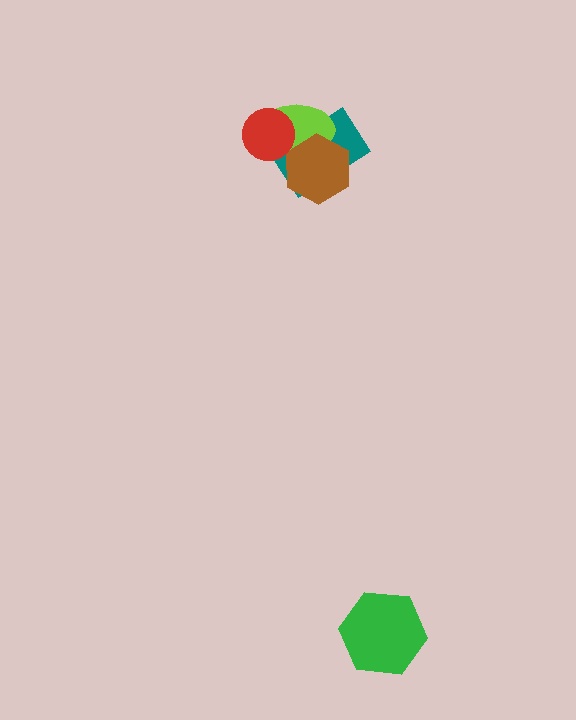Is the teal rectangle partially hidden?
Yes, it is partially covered by another shape.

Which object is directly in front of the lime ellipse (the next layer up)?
The brown hexagon is directly in front of the lime ellipse.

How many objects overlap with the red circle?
2 objects overlap with the red circle.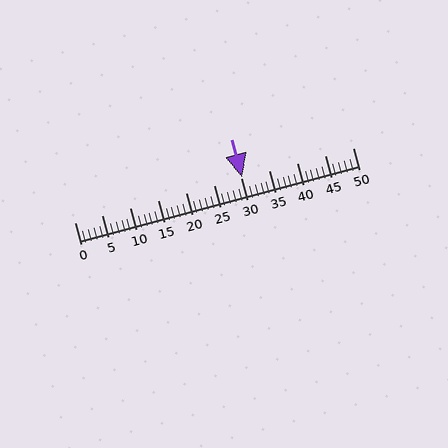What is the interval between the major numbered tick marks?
The major tick marks are spaced 5 units apart.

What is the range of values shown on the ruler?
The ruler shows values from 0 to 50.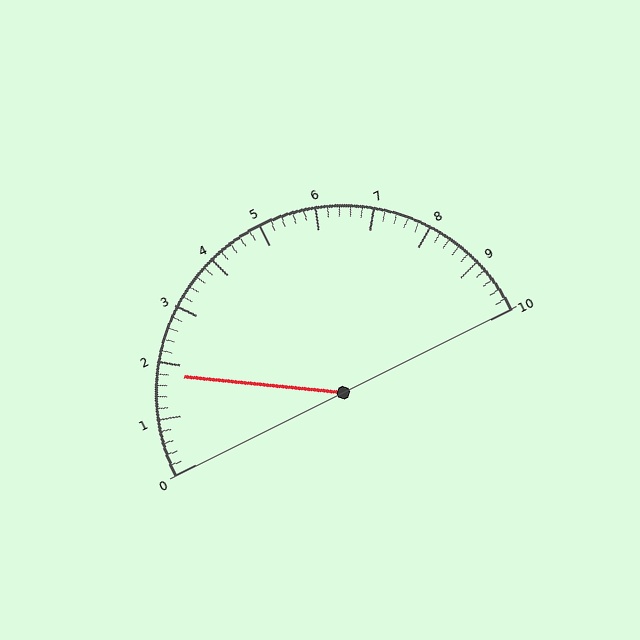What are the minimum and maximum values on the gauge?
The gauge ranges from 0 to 10.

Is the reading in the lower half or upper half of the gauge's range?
The reading is in the lower half of the range (0 to 10).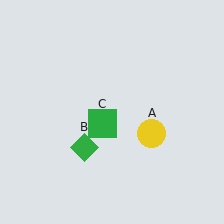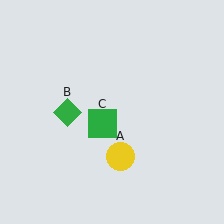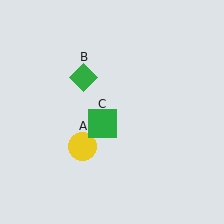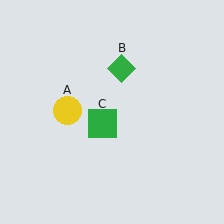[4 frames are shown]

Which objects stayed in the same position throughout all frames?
Green square (object C) remained stationary.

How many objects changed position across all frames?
2 objects changed position: yellow circle (object A), green diamond (object B).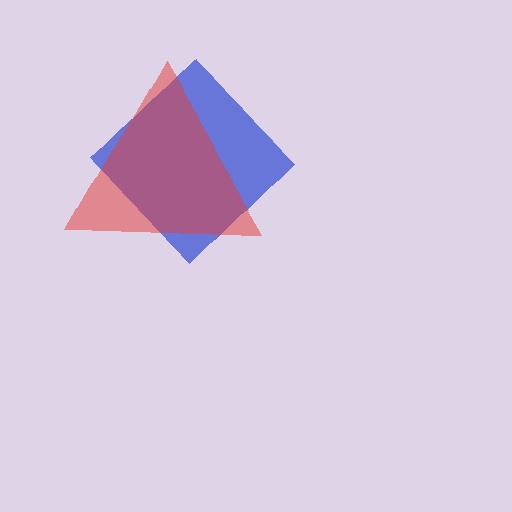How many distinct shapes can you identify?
There are 2 distinct shapes: a blue diamond, a red triangle.